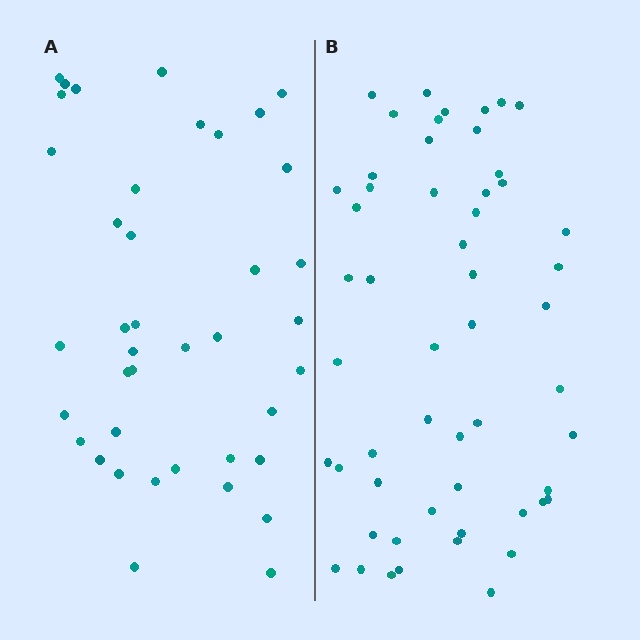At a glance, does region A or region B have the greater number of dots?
Region B (the right region) has more dots.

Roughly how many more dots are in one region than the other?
Region B has approximately 15 more dots than region A.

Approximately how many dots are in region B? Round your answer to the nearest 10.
About 50 dots. (The exact count is 54, which rounds to 50.)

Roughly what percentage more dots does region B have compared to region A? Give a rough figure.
About 35% more.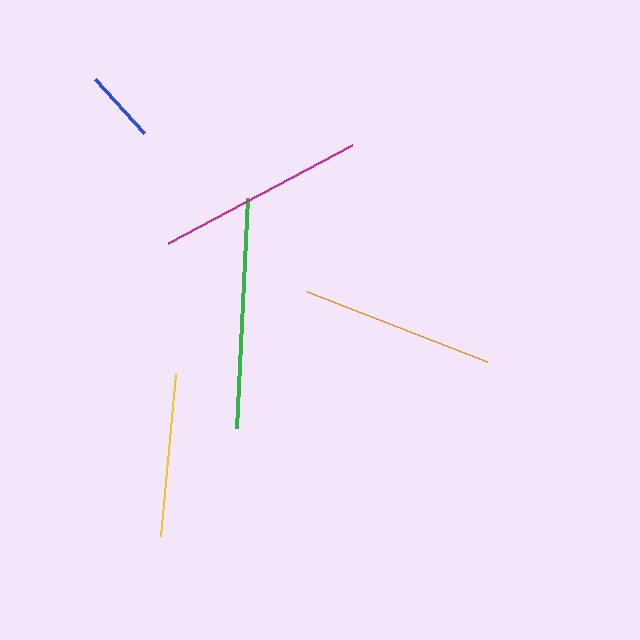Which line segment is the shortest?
The blue line is the shortest at approximately 73 pixels.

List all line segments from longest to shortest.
From longest to shortest: green, magenta, orange, yellow, blue.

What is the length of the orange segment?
The orange segment is approximately 192 pixels long.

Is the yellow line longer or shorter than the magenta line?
The magenta line is longer than the yellow line.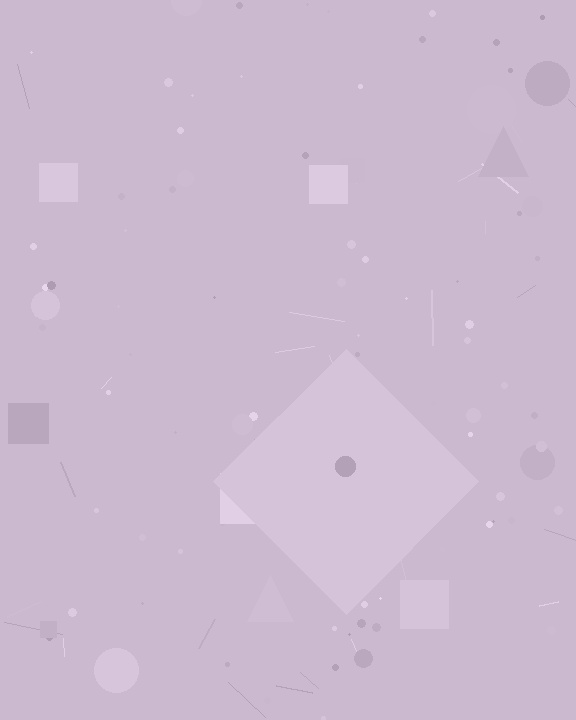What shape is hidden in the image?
A diamond is hidden in the image.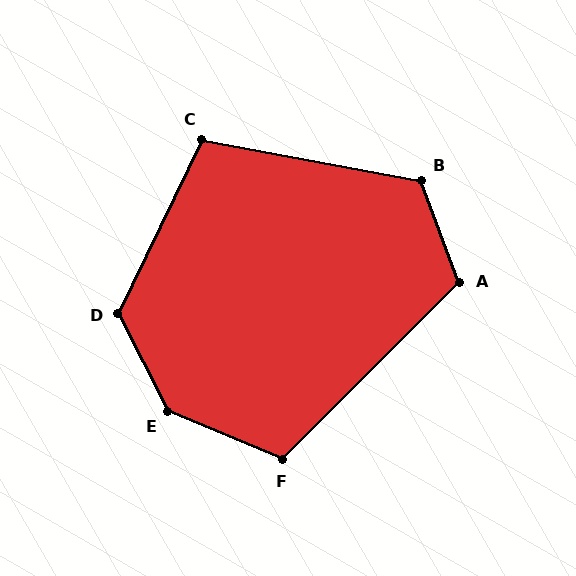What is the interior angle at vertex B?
Approximately 121 degrees (obtuse).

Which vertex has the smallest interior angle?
C, at approximately 105 degrees.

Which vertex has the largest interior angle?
E, at approximately 140 degrees.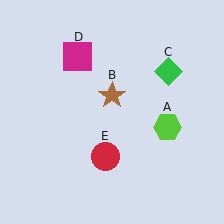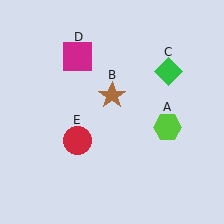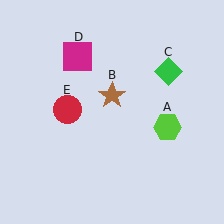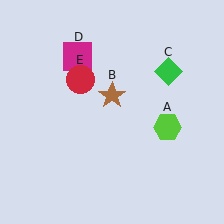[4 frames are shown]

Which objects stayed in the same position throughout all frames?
Lime hexagon (object A) and brown star (object B) and green diamond (object C) and magenta square (object D) remained stationary.